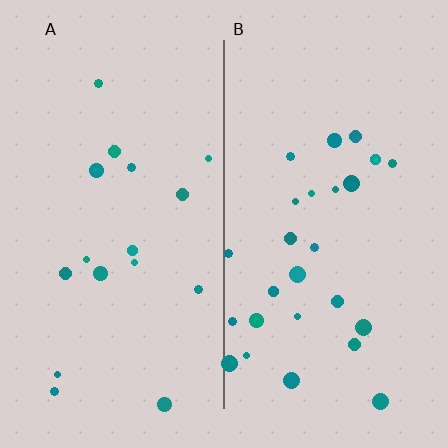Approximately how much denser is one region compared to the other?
Approximately 1.6× — region B over region A.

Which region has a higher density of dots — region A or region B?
B (the right).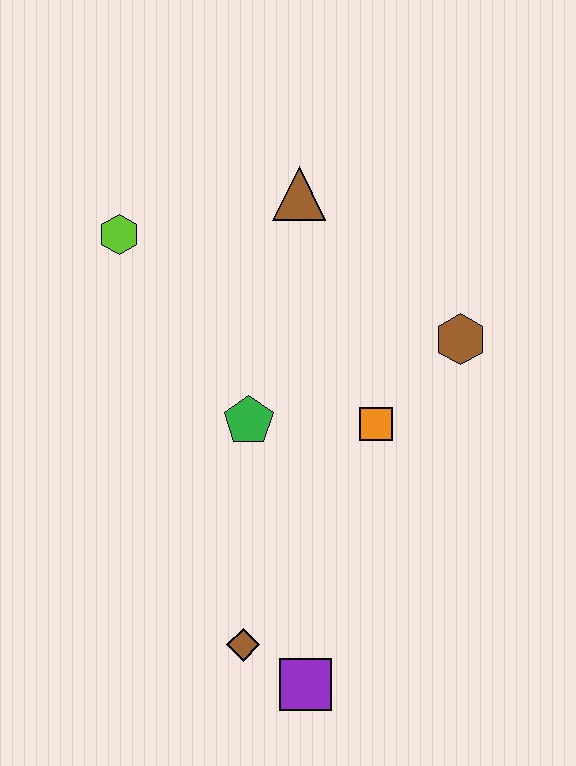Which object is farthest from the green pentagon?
The purple square is farthest from the green pentagon.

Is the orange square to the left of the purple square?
No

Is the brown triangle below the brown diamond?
No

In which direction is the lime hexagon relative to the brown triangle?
The lime hexagon is to the left of the brown triangle.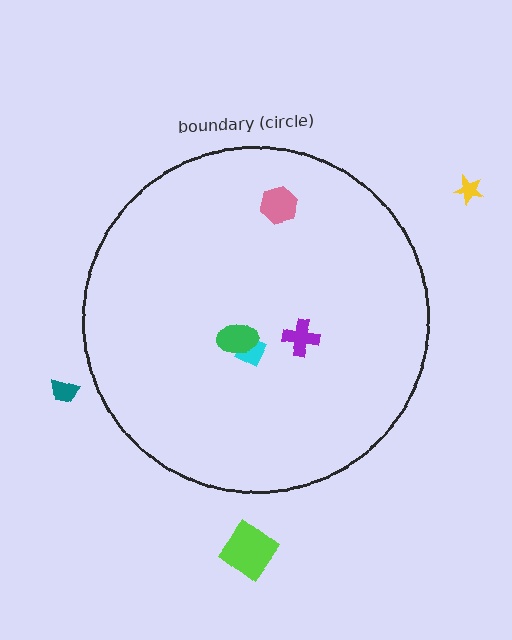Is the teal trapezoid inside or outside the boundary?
Outside.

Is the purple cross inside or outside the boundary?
Inside.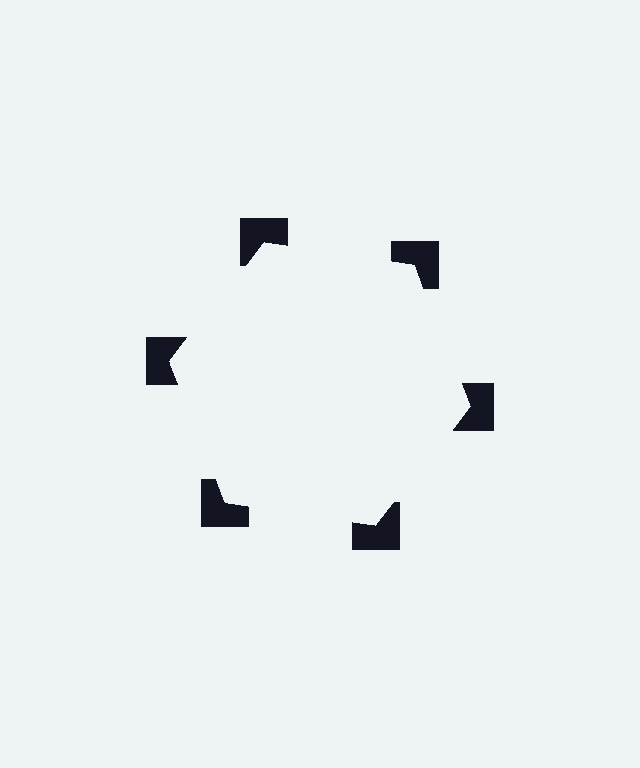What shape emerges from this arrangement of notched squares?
An illusory hexagon — its edges are inferred from the aligned wedge cuts in the notched squares, not physically drawn.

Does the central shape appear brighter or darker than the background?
It typically appears slightly brighter than the background, even though no actual brightness change is drawn.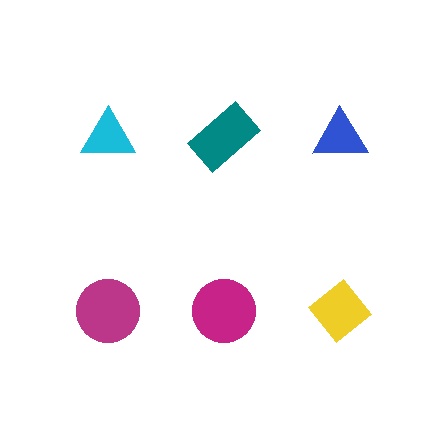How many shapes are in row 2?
3 shapes.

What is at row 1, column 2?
A teal rectangle.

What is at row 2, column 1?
A magenta circle.